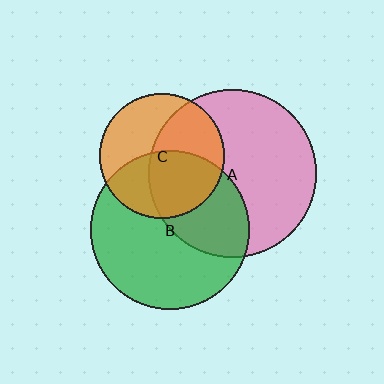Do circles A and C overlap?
Yes.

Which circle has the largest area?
Circle A (pink).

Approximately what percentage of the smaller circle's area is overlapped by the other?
Approximately 55%.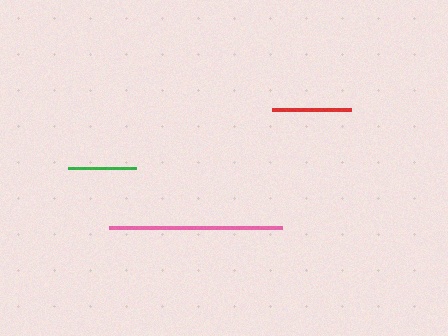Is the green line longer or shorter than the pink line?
The pink line is longer than the green line.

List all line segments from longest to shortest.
From longest to shortest: pink, red, green.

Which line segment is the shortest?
The green line is the shortest at approximately 69 pixels.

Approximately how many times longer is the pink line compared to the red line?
The pink line is approximately 2.2 times the length of the red line.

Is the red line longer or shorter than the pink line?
The pink line is longer than the red line.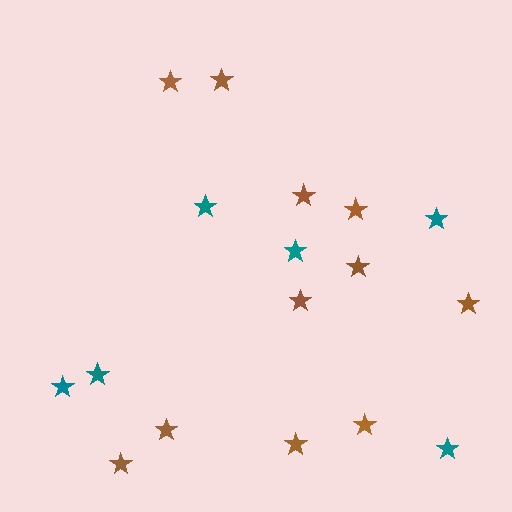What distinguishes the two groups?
There are 2 groups: one group of brown stars (11) and one group of teal stars (6).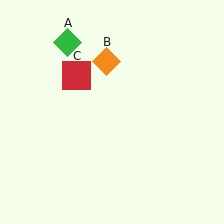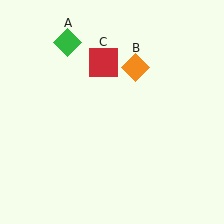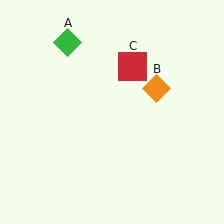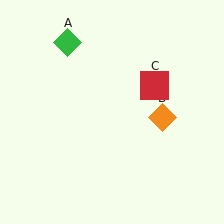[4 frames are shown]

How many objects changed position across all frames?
2 objects changed position: orange diamond (object B), red square (object C).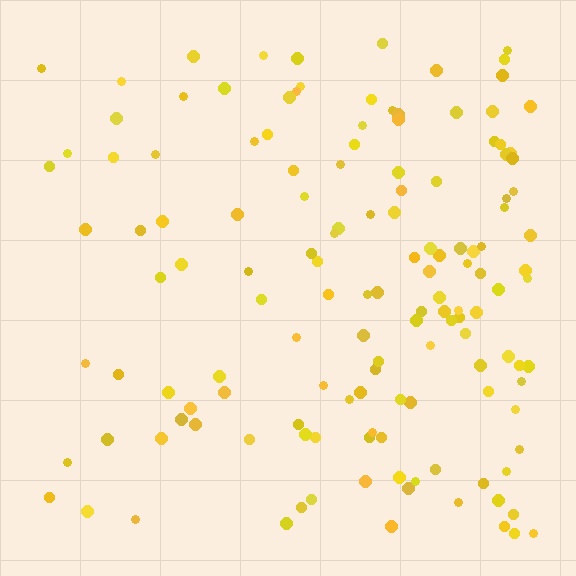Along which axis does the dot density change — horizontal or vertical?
Horizontal.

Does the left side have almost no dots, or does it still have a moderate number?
Still a moderate number, just noticeably fewer than the right.